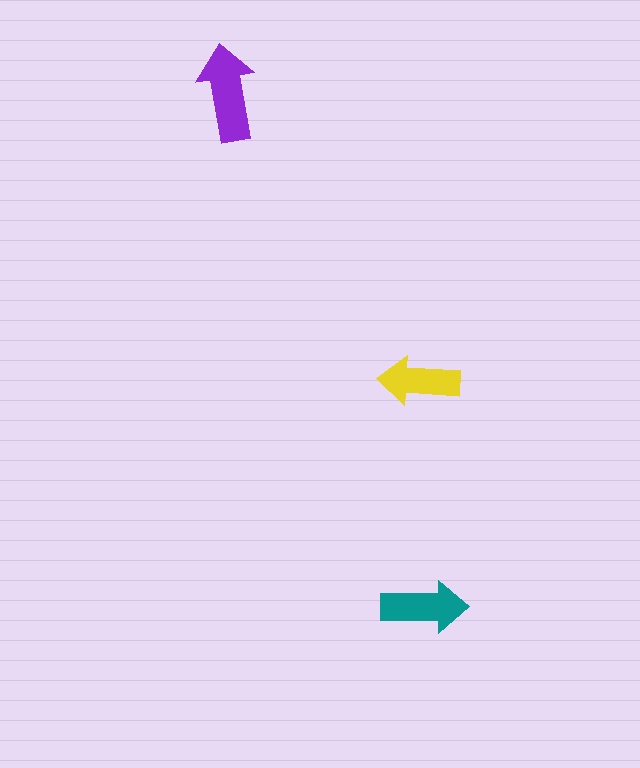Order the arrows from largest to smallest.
the purple one, the teal one, the yellow one.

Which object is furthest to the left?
The purple arrow is leftmost.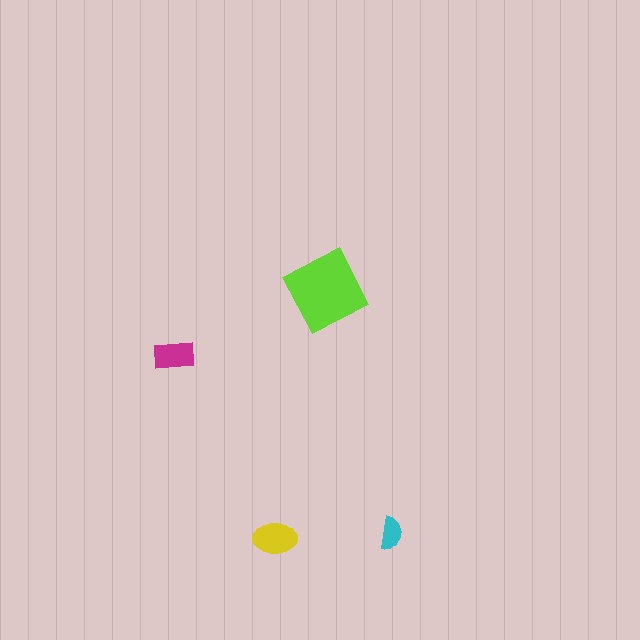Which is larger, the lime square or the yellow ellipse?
The lime square.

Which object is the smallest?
The cyan semicircle.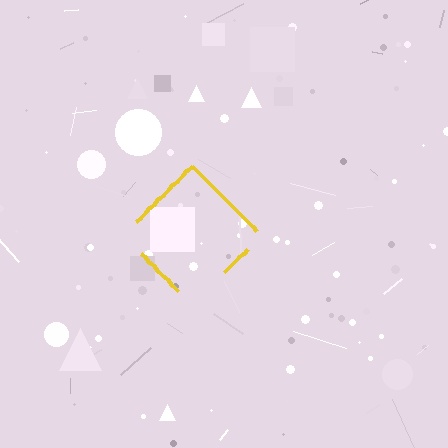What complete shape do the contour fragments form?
The contour fragments form a diamond.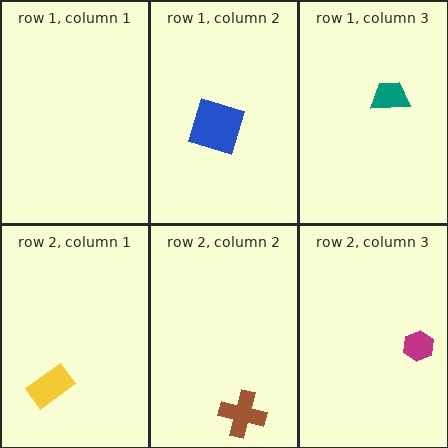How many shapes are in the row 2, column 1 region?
1.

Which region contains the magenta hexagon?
The row 2, column 3 region.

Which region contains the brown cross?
The row 2, column 2 region.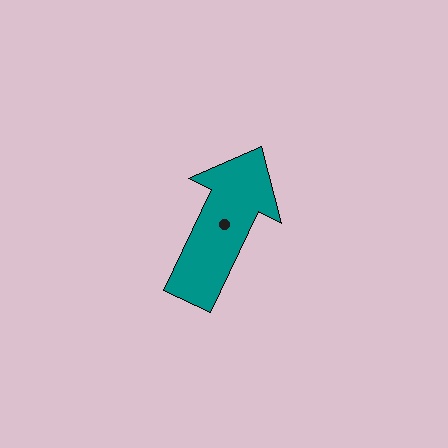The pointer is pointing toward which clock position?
Roughly 1 o'clock.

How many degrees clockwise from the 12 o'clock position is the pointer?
Approximately 26 degrees.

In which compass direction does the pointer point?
Northeast.